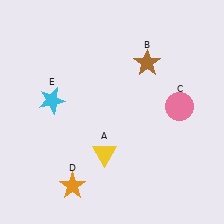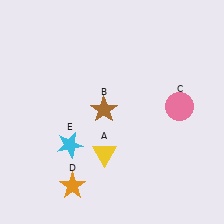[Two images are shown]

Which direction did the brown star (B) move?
The brown star (B) moved down.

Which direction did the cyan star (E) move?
The cyan star (E) moved down.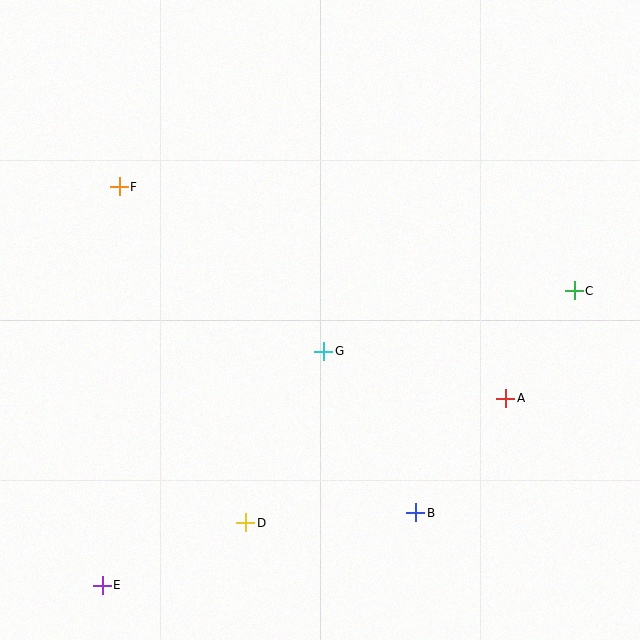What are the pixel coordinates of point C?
Point C is at (574, 291).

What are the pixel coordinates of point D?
Point D is at (246, 523).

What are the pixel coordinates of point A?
Point A is at (506, 398).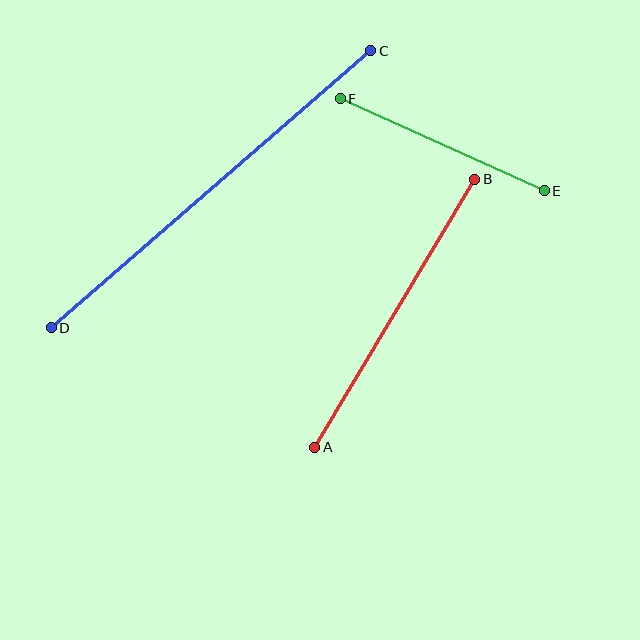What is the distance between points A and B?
The distance is approximately 312 pixels.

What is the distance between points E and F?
The distance is approximately 224 pixels.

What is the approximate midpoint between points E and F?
The midpoint is at approximately (442, 145) pixels.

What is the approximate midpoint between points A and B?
The midpoint is at approximately (395, 313) pixels.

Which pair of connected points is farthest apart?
Points C and D are farthest apart.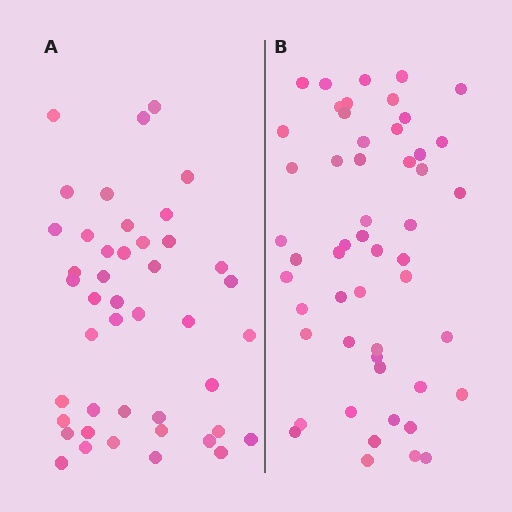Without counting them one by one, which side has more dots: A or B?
Region B (the right region) has more dots.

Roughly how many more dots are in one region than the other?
Region B has roughly 8 or so more dots than region A.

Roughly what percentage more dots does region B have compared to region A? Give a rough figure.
About 20% more.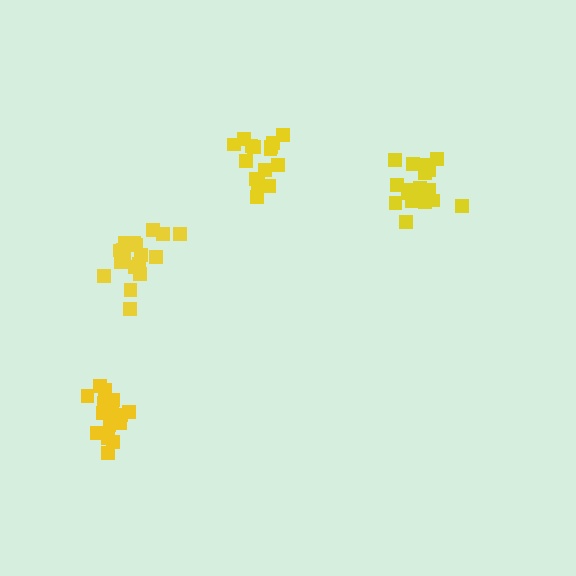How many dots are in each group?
Group 1: 15 dots, Group 2: 19 dots, Group 3: 20 dots, Group 4: 15 dots (69 total).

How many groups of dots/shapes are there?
There are 4 groups.